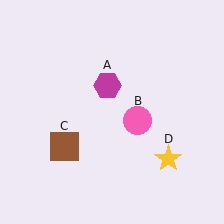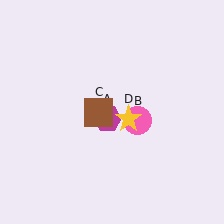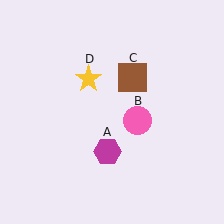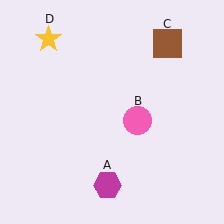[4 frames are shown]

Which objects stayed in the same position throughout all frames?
Pink circle (object B) remained stationary.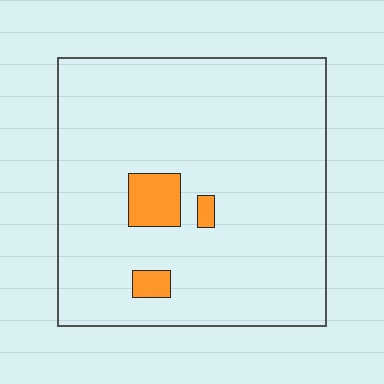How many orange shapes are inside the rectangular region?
3.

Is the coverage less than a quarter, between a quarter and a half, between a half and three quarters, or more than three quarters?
Less than a quarter.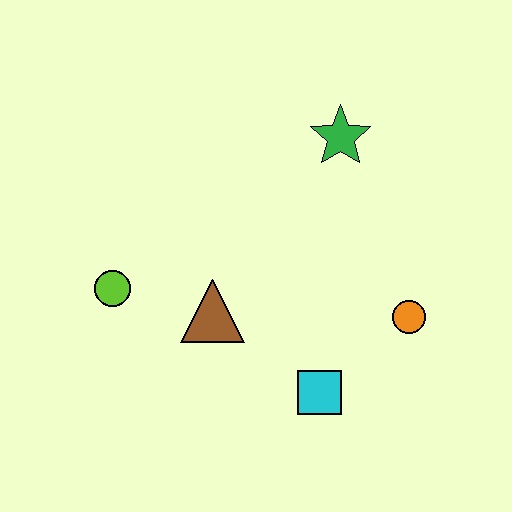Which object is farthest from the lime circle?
The orange circle is farthest from the lime circle.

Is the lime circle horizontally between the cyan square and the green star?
No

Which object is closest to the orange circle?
The cyan square is closest to the orange circle.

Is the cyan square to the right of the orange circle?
No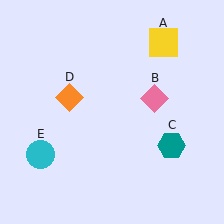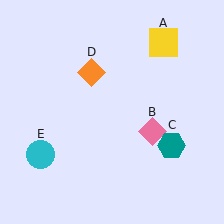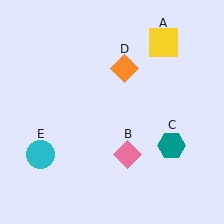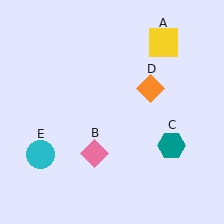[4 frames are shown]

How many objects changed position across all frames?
2 objects changed position: pink diamond (object B), orange diamond (object D).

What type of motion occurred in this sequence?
The pink diamond (object B), orange diamond (object D) rotated clockwise around the center of the scene.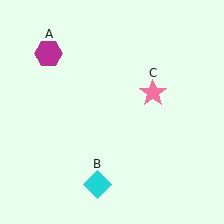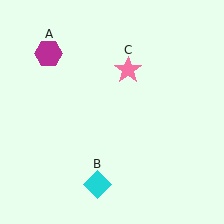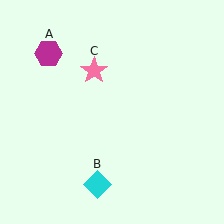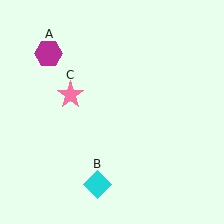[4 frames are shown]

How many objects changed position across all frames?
1 object changed position: pink star (object C).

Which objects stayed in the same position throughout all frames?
Magenta hexagon (object A) and cyan diamond (object B) remained stationary.